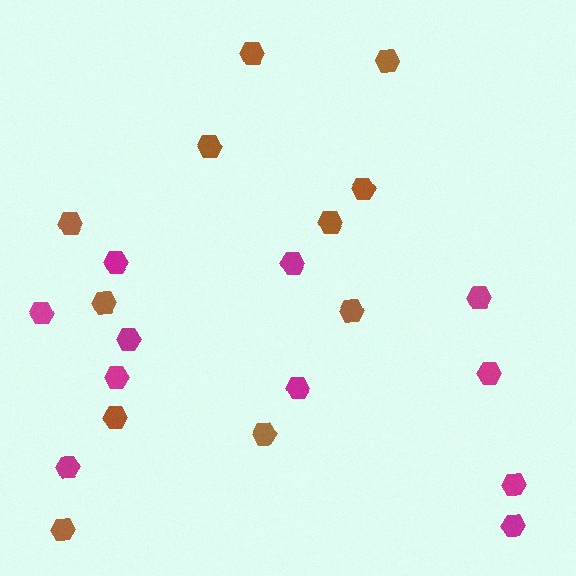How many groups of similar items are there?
There are 2 groups: one group of brown hexagons (11) and one group of magenta hexagons (11).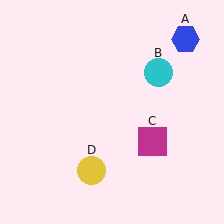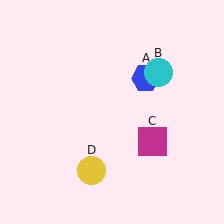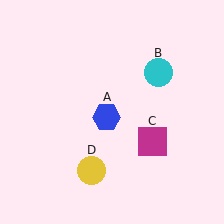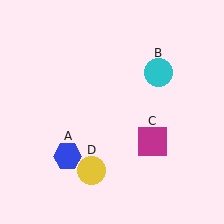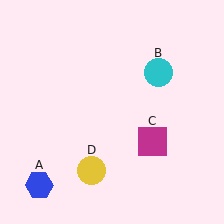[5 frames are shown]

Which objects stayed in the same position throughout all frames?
Cyan circle (object B) and magenta square (object C) and yellow circle (object D) remained stationary.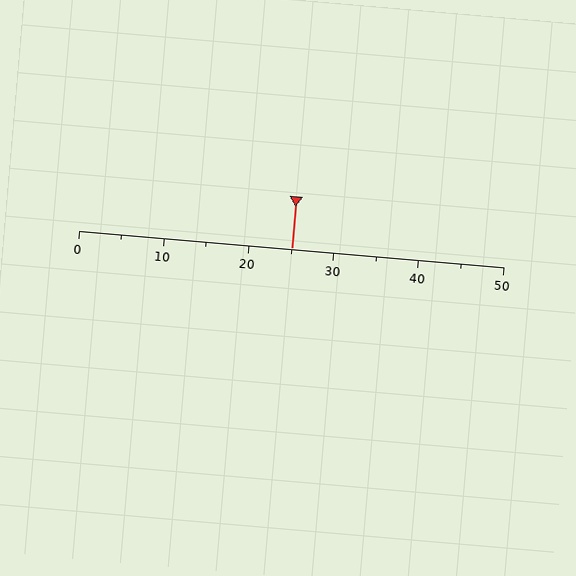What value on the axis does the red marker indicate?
The marker indicates approximately 25.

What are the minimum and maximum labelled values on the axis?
The axis runs from 0 to 50.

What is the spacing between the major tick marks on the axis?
The major ticks are spaced 10 apart.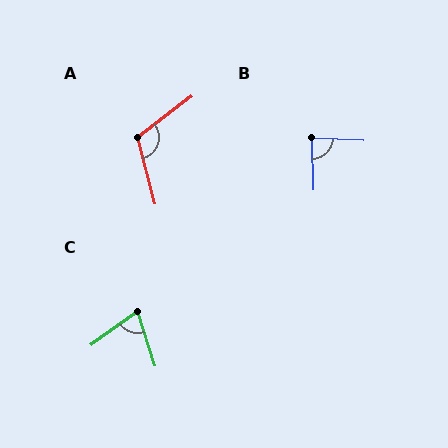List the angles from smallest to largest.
C (72°), B (86°), A (112°).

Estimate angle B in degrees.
Approximately 86 degrees.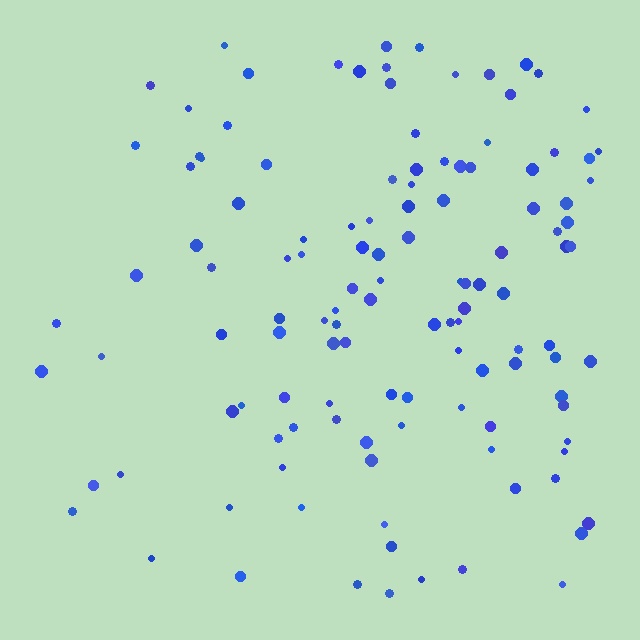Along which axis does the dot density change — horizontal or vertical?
Horizontal.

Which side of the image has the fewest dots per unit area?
The left.